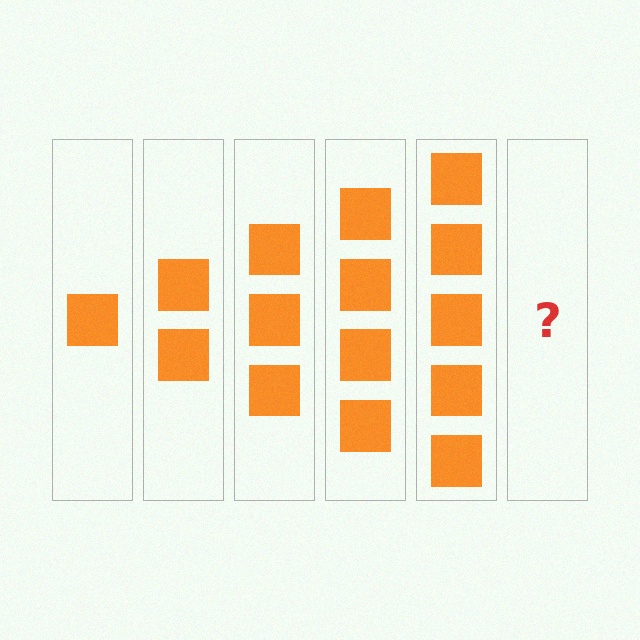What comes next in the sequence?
The next element should be 6 squares.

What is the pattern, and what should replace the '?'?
The pattern is that each step adds one more square. The '?' should be 6 squares.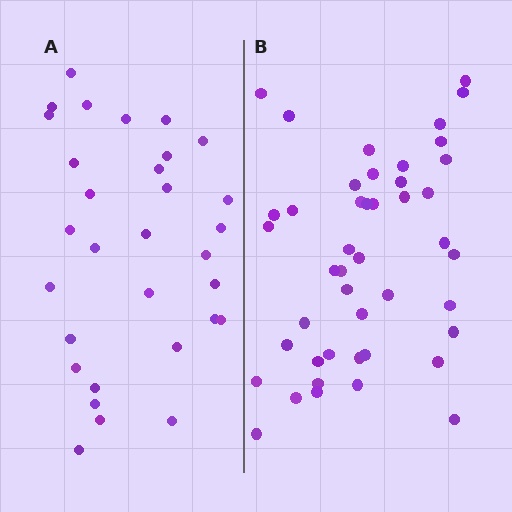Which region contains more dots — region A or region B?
Region B (the right region) has more dots.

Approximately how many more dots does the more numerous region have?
Region B has approximately 15 more dots than region A.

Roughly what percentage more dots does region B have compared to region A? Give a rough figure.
About 45% more.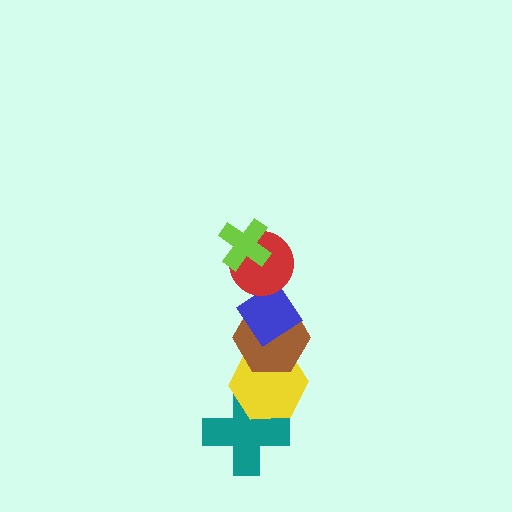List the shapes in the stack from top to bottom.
From top to bottom: the lime cross, the red circle, the blue diamond, the brown hexagon, the yellow hexagon, the teal cross.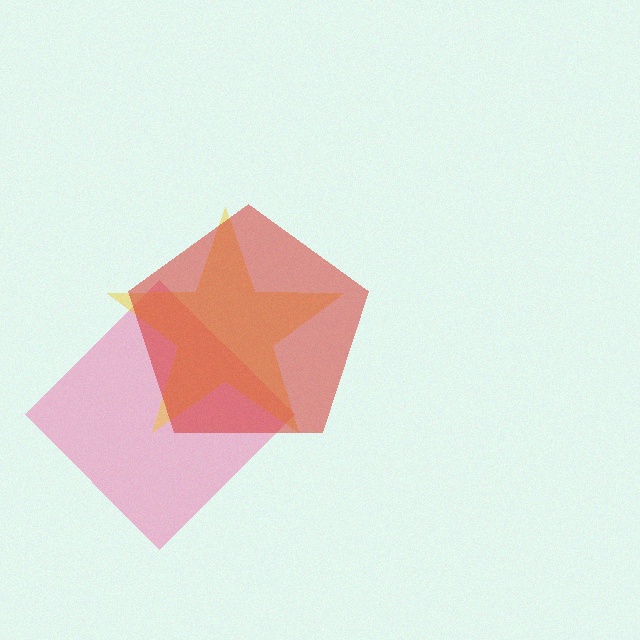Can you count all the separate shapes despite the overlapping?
Yes, there are 3 separate shapes.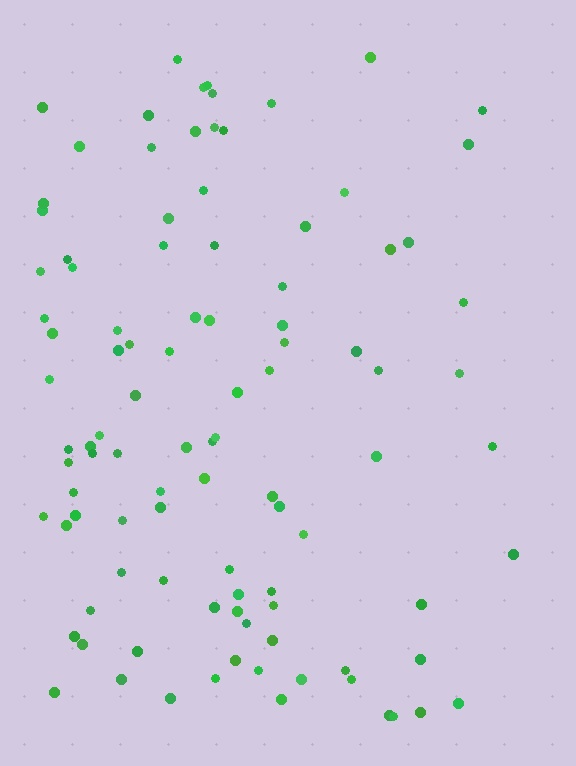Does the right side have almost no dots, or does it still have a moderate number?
Still a moderate number, just noticeably fewer than the left.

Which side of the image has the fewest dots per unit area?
The right.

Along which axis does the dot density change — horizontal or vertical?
Horizontal.